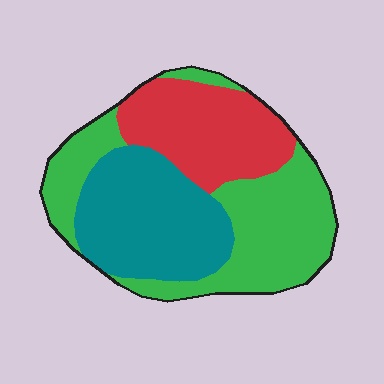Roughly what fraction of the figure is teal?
Teal takes up between a sixth and a third of the figure.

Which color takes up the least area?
Red, at roughly 25%.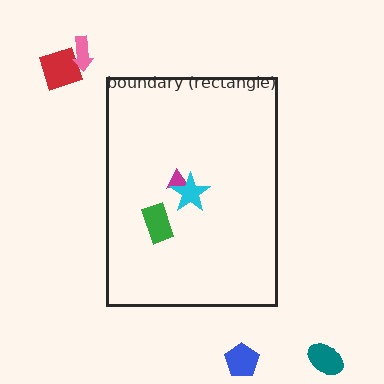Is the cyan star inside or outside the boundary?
Inside.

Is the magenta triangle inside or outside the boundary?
Inside.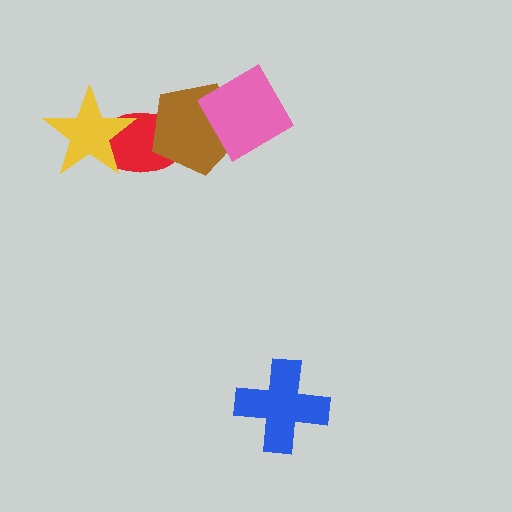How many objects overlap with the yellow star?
1 object overlaps with the yellow star.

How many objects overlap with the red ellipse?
2 objects overlap with the red ellipse.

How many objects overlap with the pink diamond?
1 object overlaps with the pink diamond.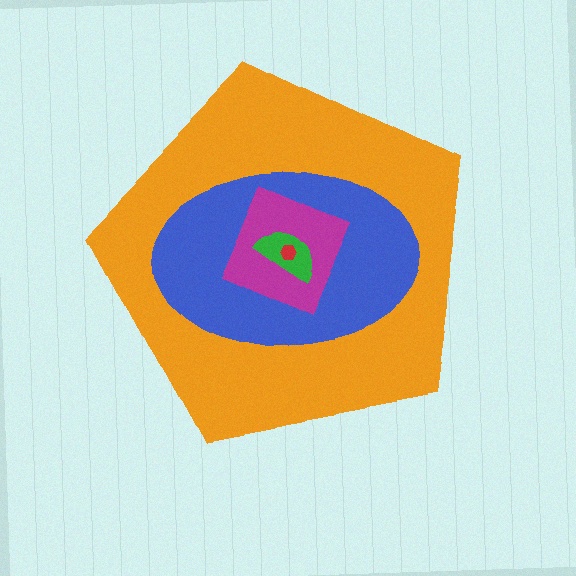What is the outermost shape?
The orange pentagon.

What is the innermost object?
The red hexagon.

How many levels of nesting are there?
5.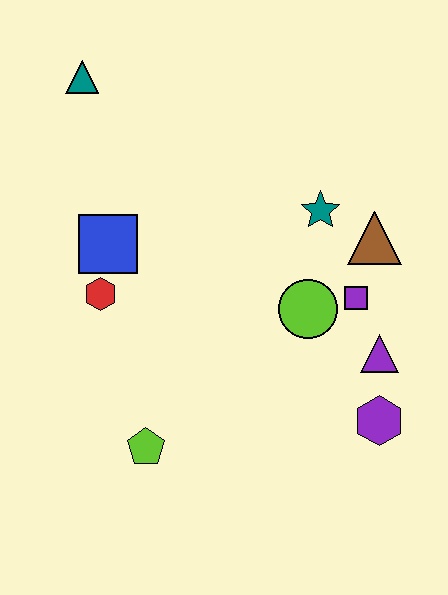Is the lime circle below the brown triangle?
Yes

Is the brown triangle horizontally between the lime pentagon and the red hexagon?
No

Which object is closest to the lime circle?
The purple square is closest to the lime circle.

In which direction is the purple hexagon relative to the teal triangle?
The purple hexagon is below the teal triangle.